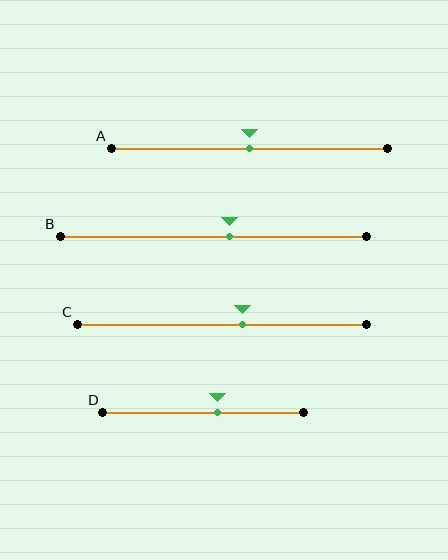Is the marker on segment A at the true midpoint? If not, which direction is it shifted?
Yes, the marker on segment A is at the true midpoint.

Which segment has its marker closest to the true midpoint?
Segment A has its marker closest to the true midpoint.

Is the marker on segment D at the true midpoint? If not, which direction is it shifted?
No, the marker on segment D is shifted to the right by about 7% of the segment length.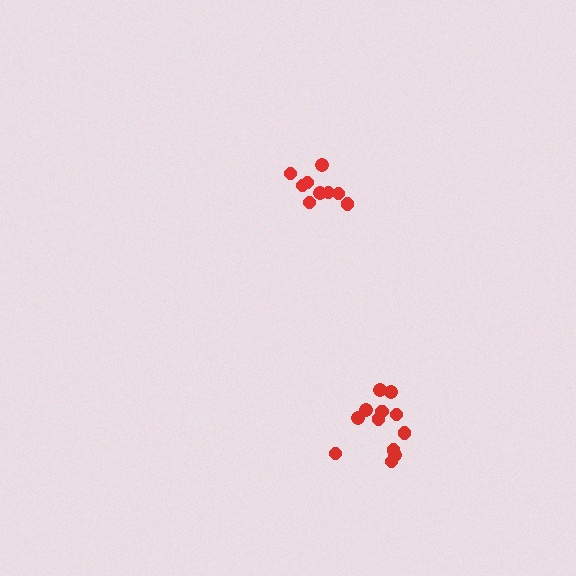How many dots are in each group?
Group 1: 9 dots, Group 2: 12 dots (21 total).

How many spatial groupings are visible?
There are 2 spatial groupings.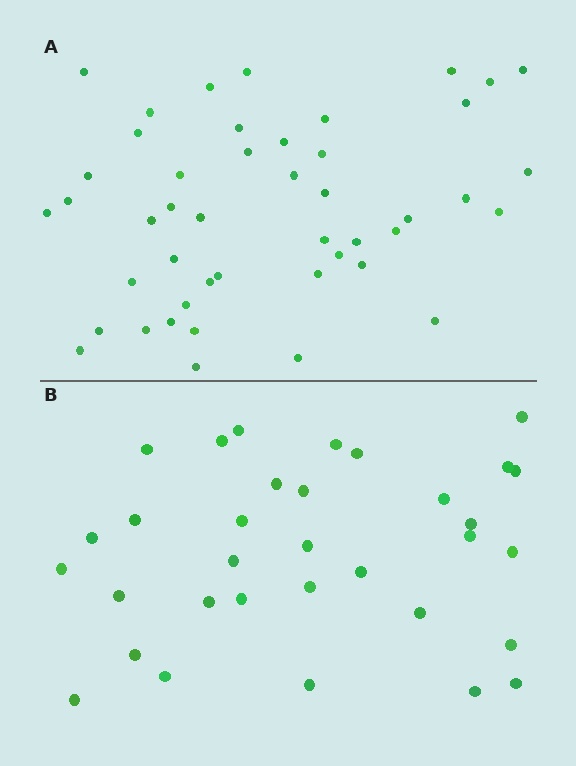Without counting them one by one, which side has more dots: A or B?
Region A (the top region) has more dots.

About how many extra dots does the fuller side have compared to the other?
Region A has approximately 15 more dots than region B.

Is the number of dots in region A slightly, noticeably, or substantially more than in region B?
Region A has noticeably more, but not dramatically so. The ratio is roughly 1.4 to 1.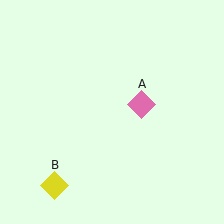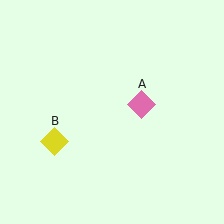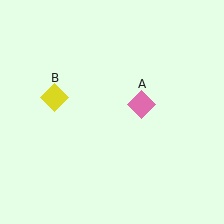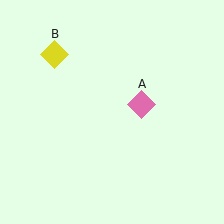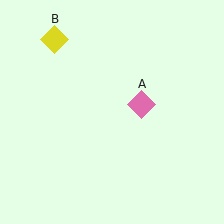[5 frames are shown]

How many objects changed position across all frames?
1 object changed position: yellow diamond (object B).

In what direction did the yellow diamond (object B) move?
The yellow diamond (object B) moved up.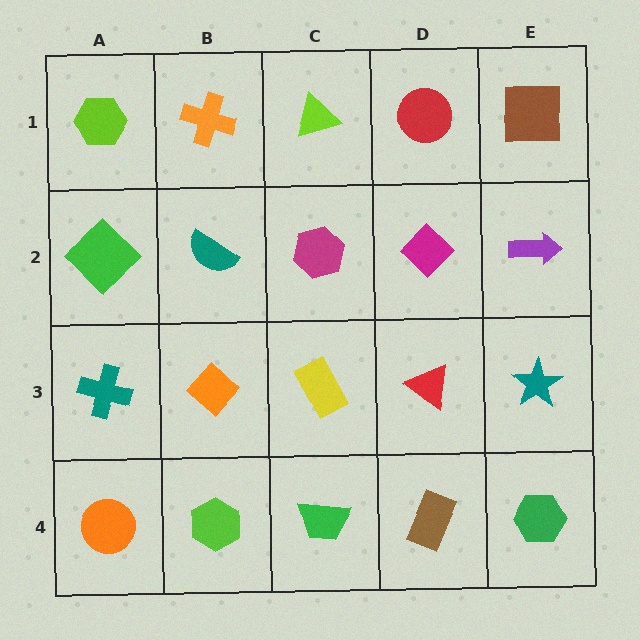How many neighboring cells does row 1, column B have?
3.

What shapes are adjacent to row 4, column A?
A teal cross (row 3, column A), a lime hexagon (row 4, column B).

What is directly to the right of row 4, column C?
A brown rectangle.